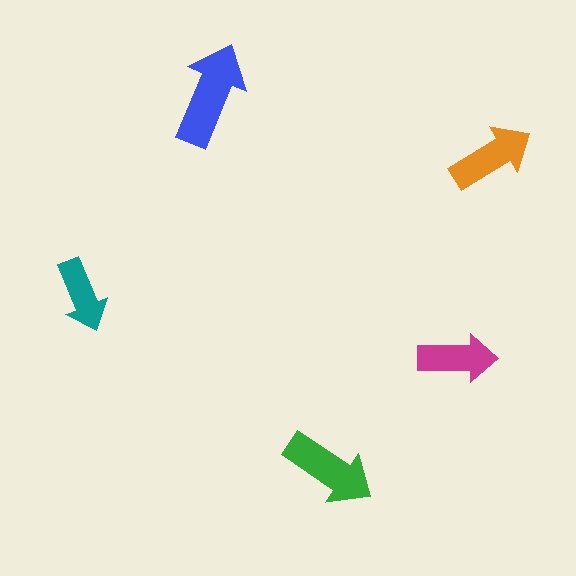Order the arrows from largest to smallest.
the blue one, the green one, the orange one, the magenta one, the teal one.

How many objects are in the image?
There are 5 objects in the image.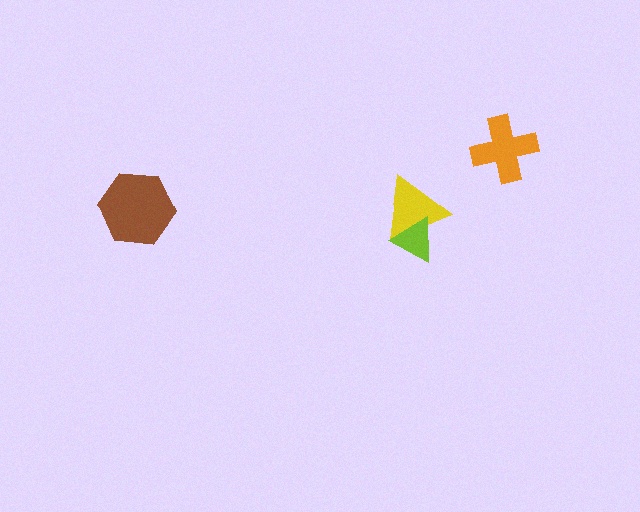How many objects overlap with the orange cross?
0 objects overlap with the orange cross.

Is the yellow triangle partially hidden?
Yes, it is partially covered by another shape.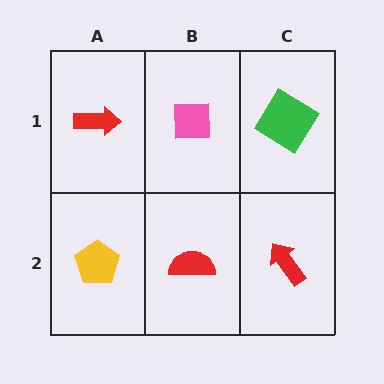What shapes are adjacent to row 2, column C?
A green diamond (row 1, column C), a red semicircle (row 2, column B).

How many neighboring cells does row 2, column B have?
3.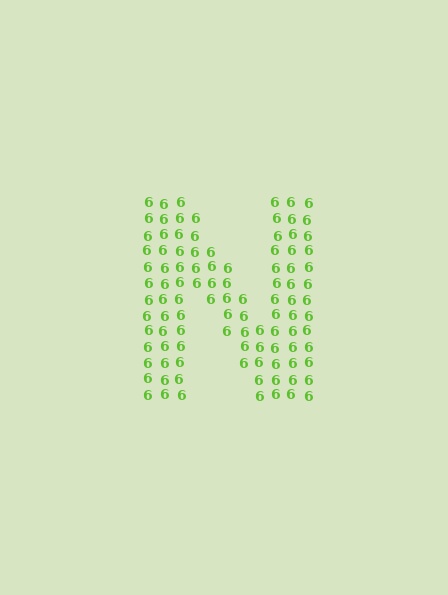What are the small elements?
The small elements are digit 6's.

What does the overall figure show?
The overall figure shows the letter N.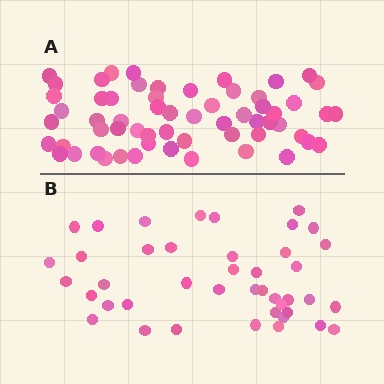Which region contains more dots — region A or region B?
Region A (the top region) has more dots.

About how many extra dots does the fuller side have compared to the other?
Region A has approximately 20 more dots than region B.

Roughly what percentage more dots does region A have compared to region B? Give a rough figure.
About 45% more.